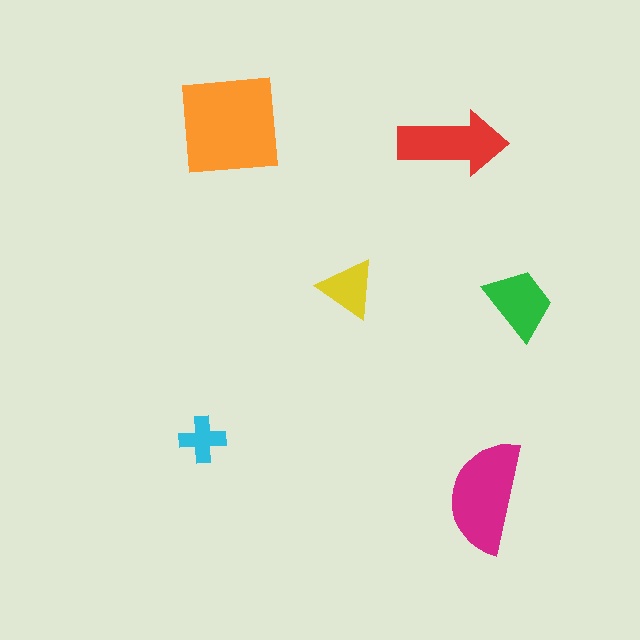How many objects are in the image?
There are 6 objects in the image.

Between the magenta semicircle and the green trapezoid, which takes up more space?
The magenta semicircle.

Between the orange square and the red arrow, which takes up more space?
The orange square.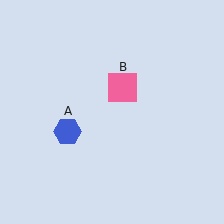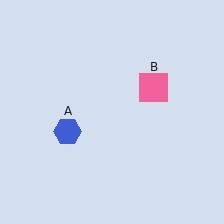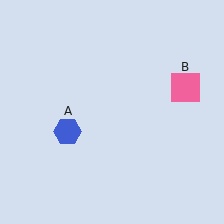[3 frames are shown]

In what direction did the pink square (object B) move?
The pink square (object B) moved right.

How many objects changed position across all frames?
1 object changed position: pink square (object B).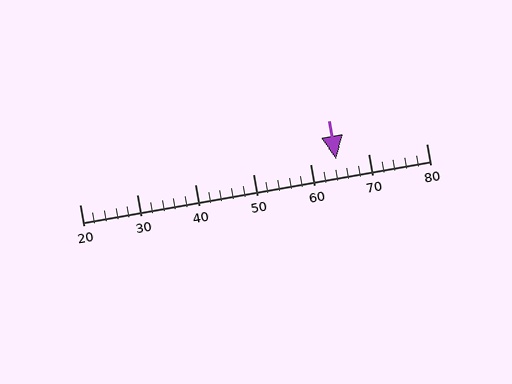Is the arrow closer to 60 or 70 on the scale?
The arrow is closer to 60.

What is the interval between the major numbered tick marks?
The major tick marks are spaced 10 units apart.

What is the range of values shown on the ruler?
The ruler shows values from 20 to 80.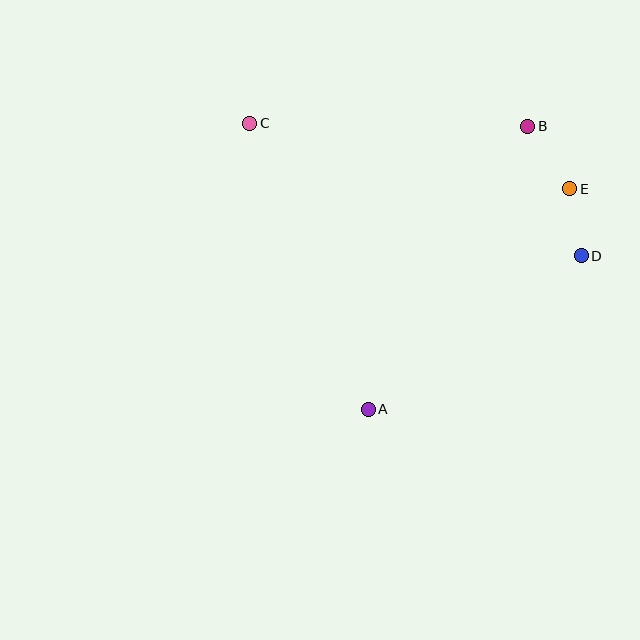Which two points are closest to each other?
Points D and E are closest to each other.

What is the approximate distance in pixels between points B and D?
The distance between B and D is approximately 140 pixels.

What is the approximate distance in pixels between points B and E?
The distance between B and E is approximately 76 pixels.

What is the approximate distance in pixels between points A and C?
The distance between A and C is approximately 310 pixels.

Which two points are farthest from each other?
Points C and D are farthest from each other.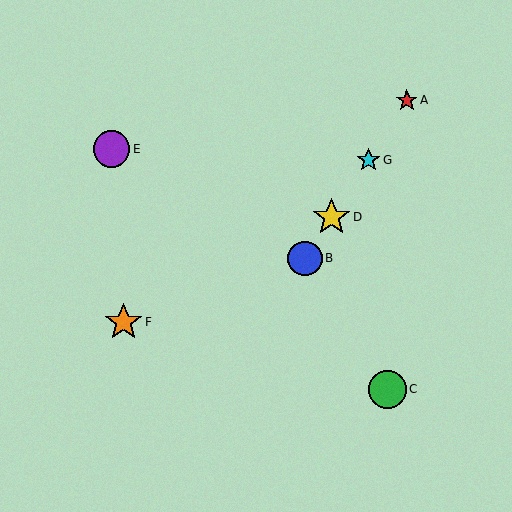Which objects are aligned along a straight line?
Objects A, B, D, G are aligned along a straight line.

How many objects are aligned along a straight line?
4 objects (A, B, D, G) are aligned along a straight line.